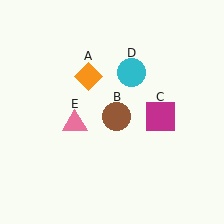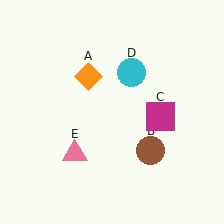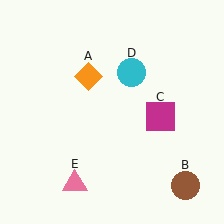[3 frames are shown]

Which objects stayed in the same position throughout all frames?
Orange diamond (object A) and magenta square (object C) and cyan circle (object D) remained stationary.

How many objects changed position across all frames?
2 objects changed position: brown circle (object B), pink triangle (object E).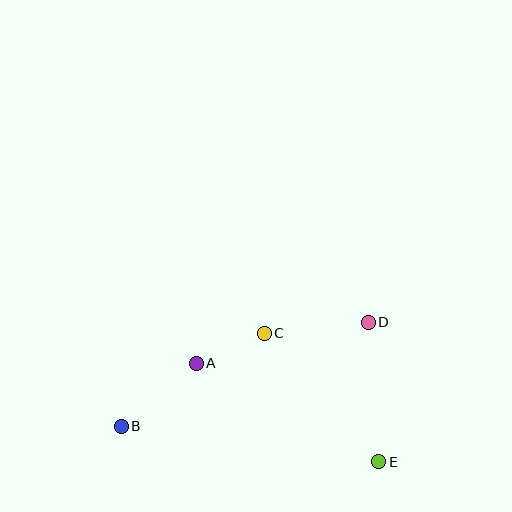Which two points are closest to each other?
Points A and C are closest to each other.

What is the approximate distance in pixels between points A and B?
The distance between A and B is approximately 98 pixels.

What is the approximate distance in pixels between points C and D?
The distance between C and D is approximately 105 pixels.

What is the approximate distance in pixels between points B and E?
The distance between B and E is approximately 260 pixels.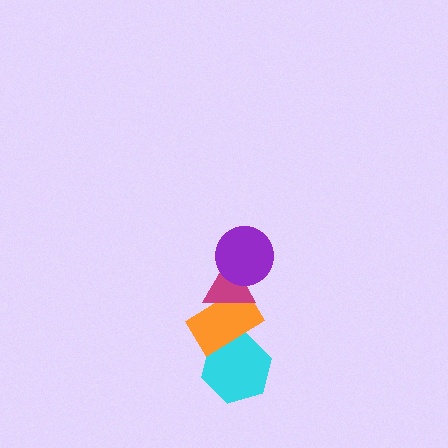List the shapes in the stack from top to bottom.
From top to bottom: the purple circle, the magenta triangle, the orange rectangle, the cyan hexagon.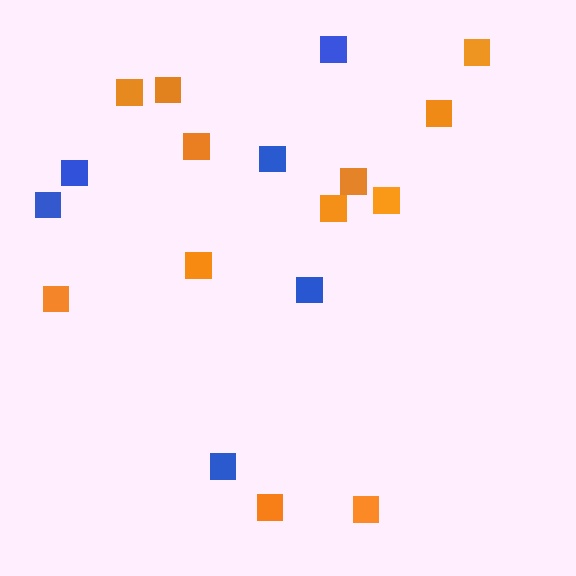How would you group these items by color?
There are 2 groups: one group of blue squares (6) and one group of orange squares (12).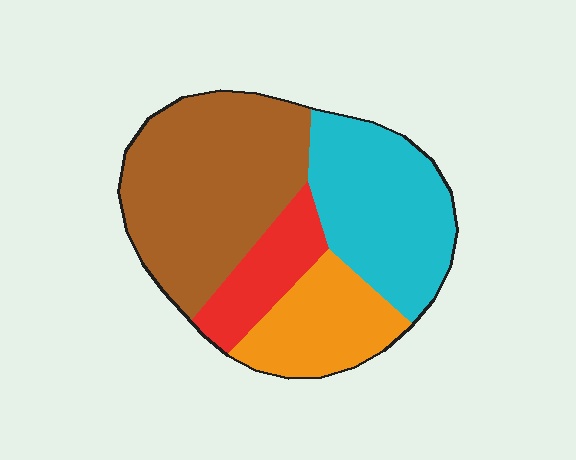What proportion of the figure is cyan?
Cyan covers 29% of the figure.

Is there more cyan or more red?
Cyan.